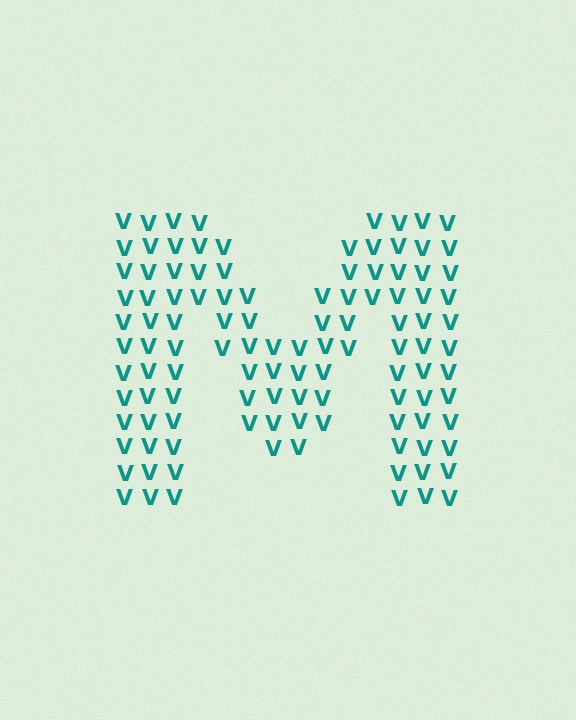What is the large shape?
The large shape is the letter M.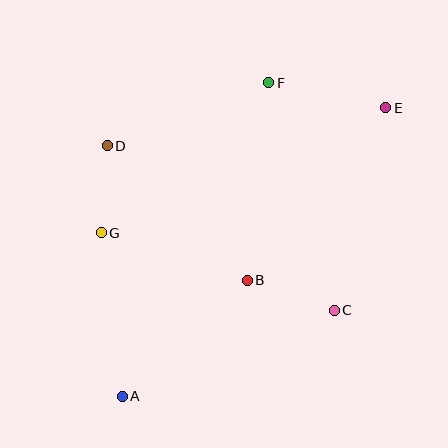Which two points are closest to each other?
Points D and G are closest to each other.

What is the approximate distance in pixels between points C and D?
The distance between C and D is approximately 281 pixels.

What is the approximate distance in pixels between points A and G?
The distance between A and G is approximately 165 pixels.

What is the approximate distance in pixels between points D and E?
The distance between D and E is approximately 281 pixels.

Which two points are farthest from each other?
Points A and E are farthest from each other.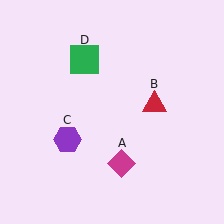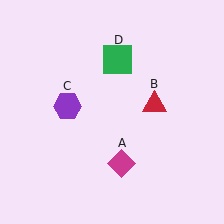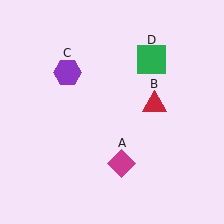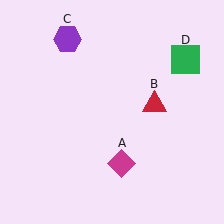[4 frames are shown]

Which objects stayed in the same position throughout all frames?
Magenta diamond (object A) and red triangle (object B) remained stationary.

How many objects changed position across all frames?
2 objects changed position: purple hexagon (object C), green square (object D).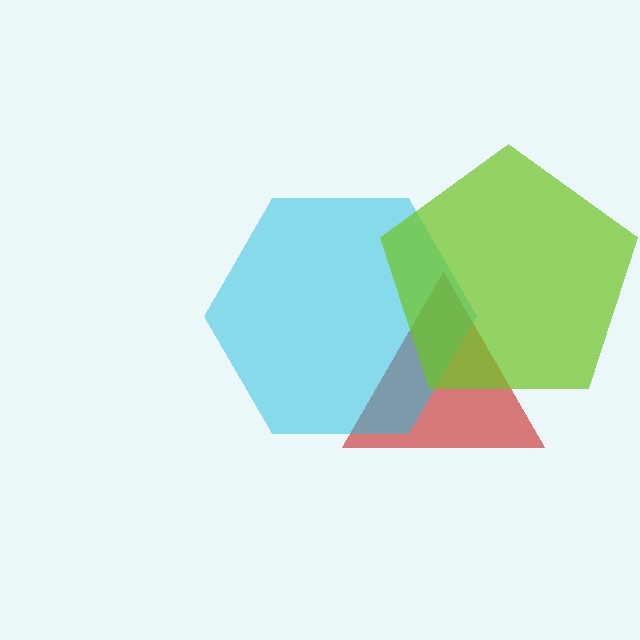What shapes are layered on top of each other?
The layered shapes are: a red triangle, a cyan hexagon, a lime pentagon.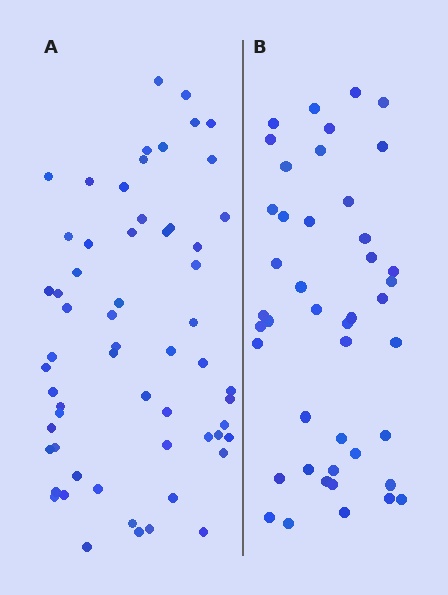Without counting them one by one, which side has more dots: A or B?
Region A (the left region) has more dots.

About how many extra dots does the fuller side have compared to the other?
Region A has approximately 15 more dots than region B.